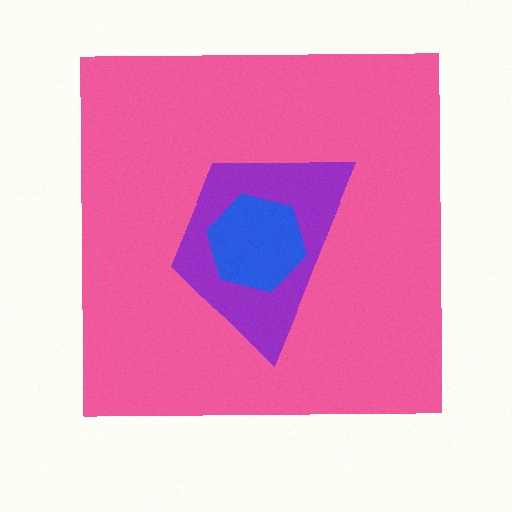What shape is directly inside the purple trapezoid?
The blue hexagon.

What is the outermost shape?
The pink square.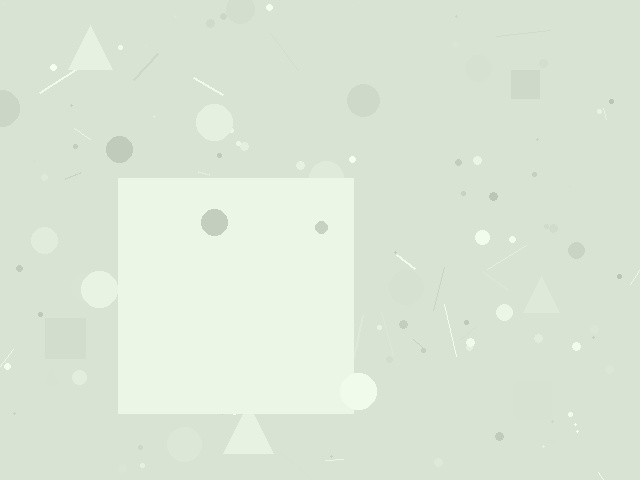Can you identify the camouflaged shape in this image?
The camouflaged shape is a square.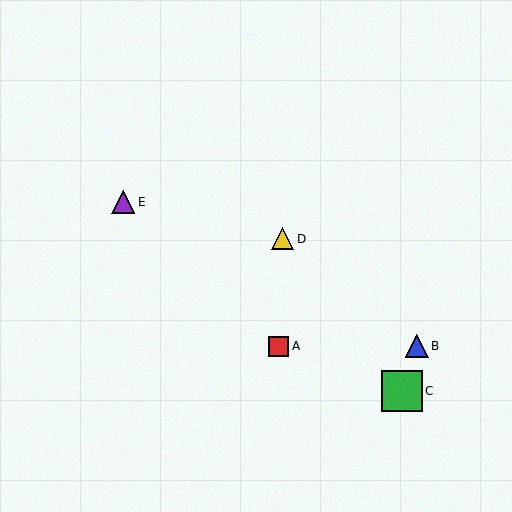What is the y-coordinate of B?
Object B is at y≈346.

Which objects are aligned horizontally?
Objects A, B are aligned horizontally.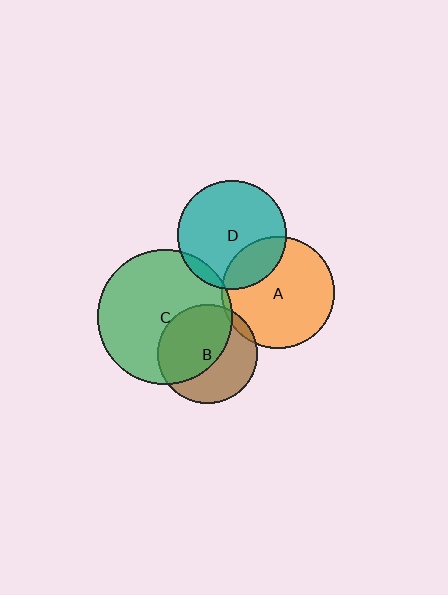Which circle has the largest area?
Circle C (green).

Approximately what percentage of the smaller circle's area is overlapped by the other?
Approximately 5%.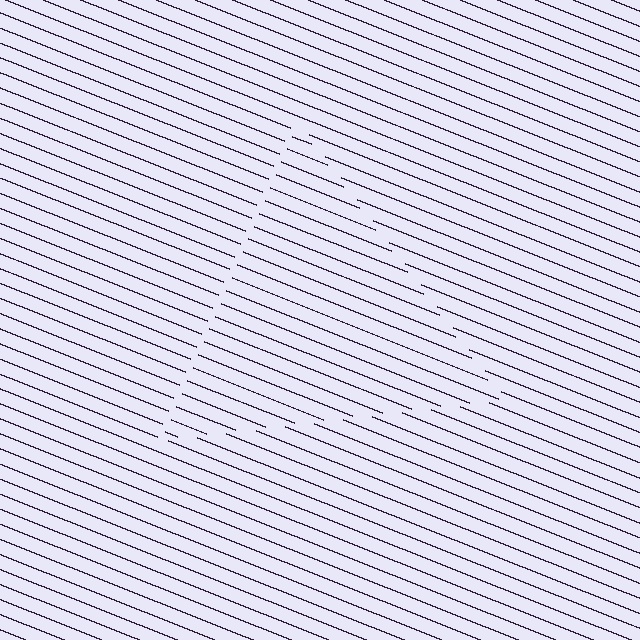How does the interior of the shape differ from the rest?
The interior of the shape contains the same grating, shifted by half a period — the contour is defined by the phase discontinuity where line-ends from the inner and outer gratings abut.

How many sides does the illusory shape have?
3 sides — the line-ends trace a triangle.